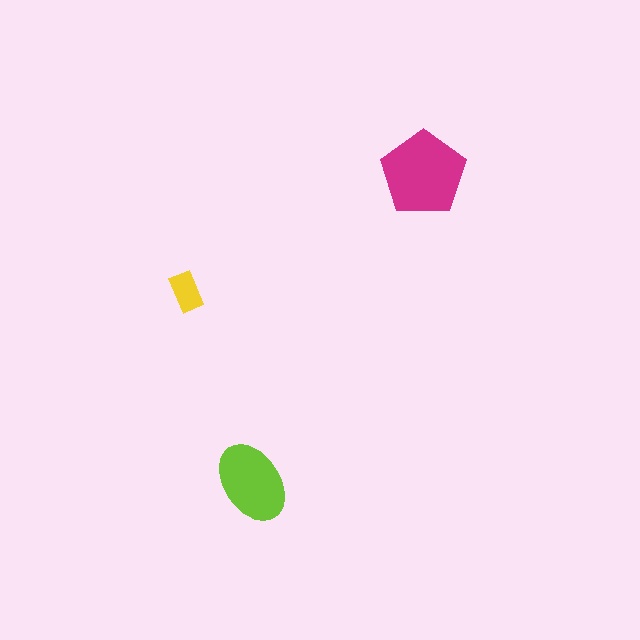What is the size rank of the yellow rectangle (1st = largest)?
3rd.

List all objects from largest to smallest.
The magenta pentagon, the lime ellipse, the yellow rectangle.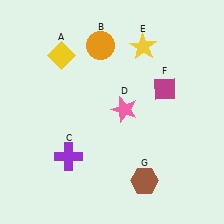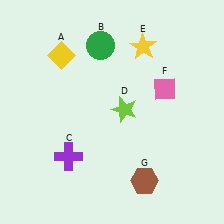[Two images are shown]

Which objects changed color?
B changed from orange to green. D changed from pink to lime. F changed from magenta to pink.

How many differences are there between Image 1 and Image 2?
There are 3 differences between the two images.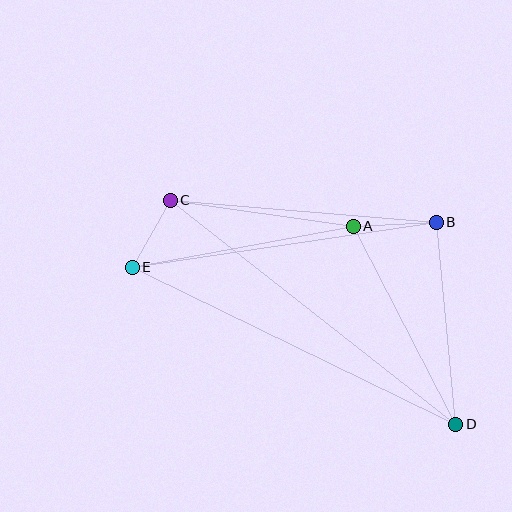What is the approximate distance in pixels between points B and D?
The distance between B and D is approximately 203 pixels.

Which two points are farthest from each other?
Points C and D are farthest from each other.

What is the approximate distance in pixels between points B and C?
The distance between B and C is approximately 267 pixels.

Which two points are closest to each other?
Points C and E are closest to each other.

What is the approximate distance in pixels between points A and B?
The distance between A and B is approximately 83 pixels.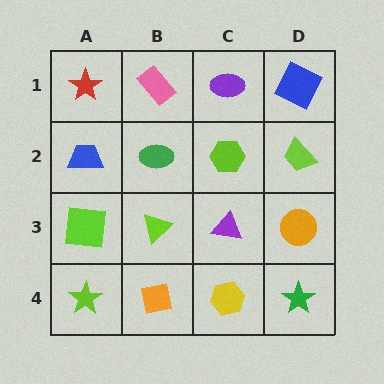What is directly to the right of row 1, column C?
A blue square.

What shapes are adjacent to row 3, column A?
A blue trapezoid (row 2, column A), a lime star (row 4, column A), a lime triangle (row 3, column B).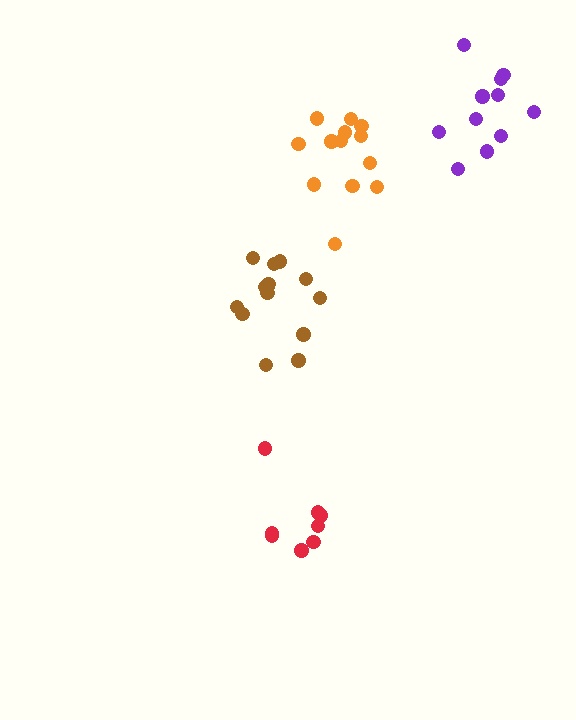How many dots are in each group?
Group 1: 13 dots, Group 2: 8 dots, Group 3: 11 dots, Group 4: 14 dots (46 total).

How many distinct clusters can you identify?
There are 4 distinct clusters.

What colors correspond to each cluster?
The clusters are colored: orange, red, purple, brown.